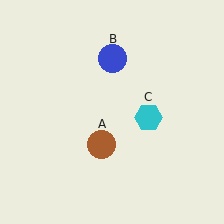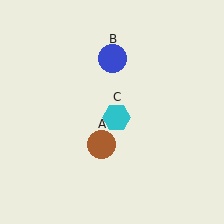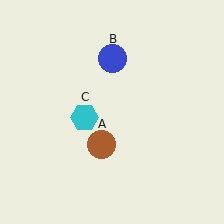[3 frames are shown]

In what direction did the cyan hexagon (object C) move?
The cyan hexagon (object C) moved left.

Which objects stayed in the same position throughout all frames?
Brown circle (object A) and blue circle (object B) remained stationary.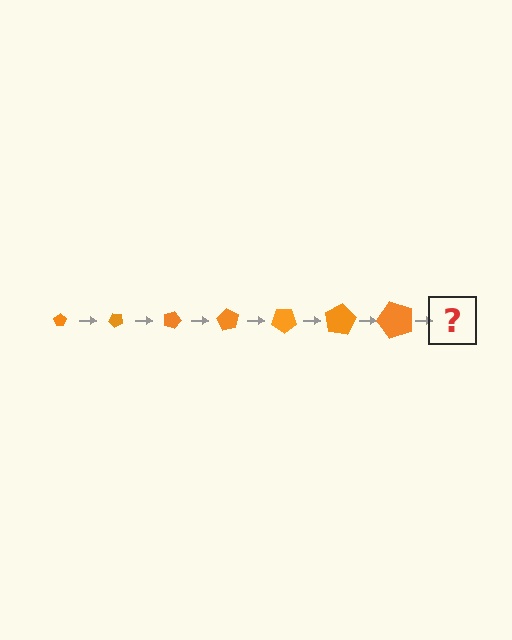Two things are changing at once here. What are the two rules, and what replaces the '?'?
The two rules are that the pentagon grows larger each step and it rotates 45 degrees each step. The '?' should be a pentagon, larger than the previous one and rotated 315 degrees from the start.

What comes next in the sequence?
The next element should be a pentagon, larger than the previous one and rotated 315 degrees from the start.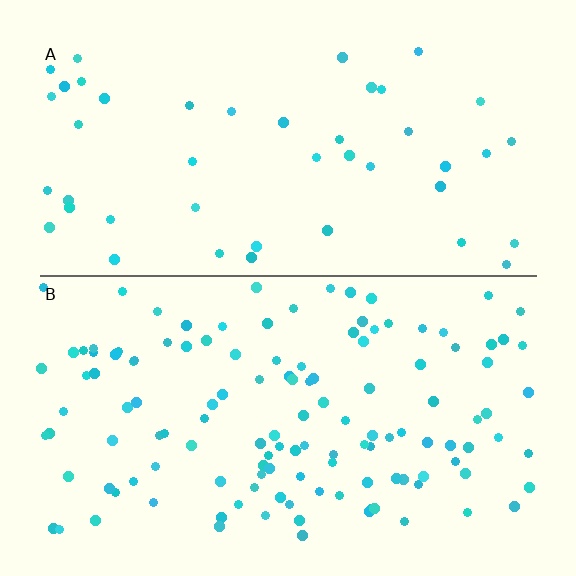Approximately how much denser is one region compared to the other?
Approximately 2.9× — region B over region A.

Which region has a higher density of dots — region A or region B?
B (the bottom).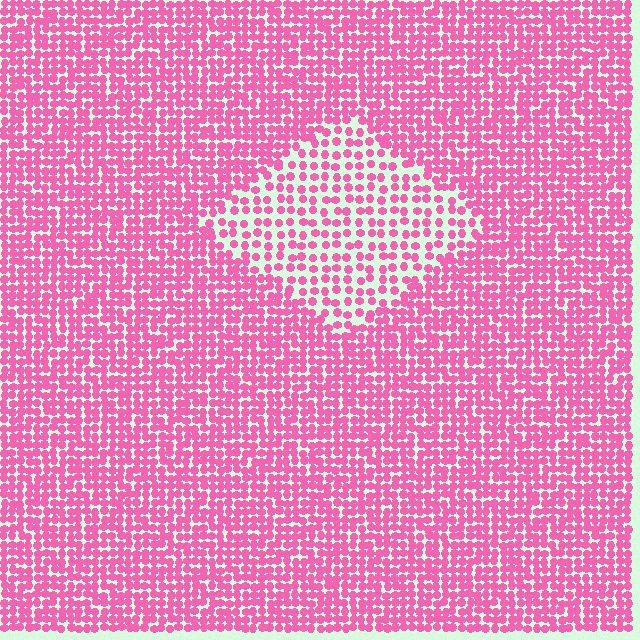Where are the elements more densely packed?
The elements are more densely packed outside the diamond boundary.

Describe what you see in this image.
The image contains small pink elements arranged at two different densities. A diamond-shaped region is visible where the elements are less densely packed than the surrounding area.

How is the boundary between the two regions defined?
The boundary is defined by a change in element density (approximately 1.9x ratio). All elements are the same color, size, and shape.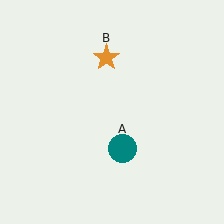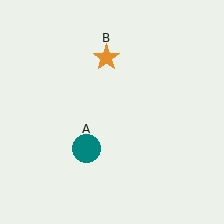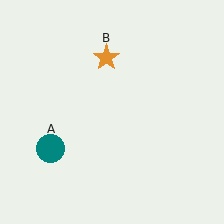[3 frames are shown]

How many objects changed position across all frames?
1 object changed position: teal circle (object A).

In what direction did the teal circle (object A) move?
The teal circle (object A) moved left.